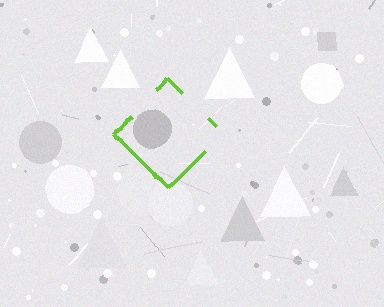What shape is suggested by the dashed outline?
The dashed outline suggests a diamond.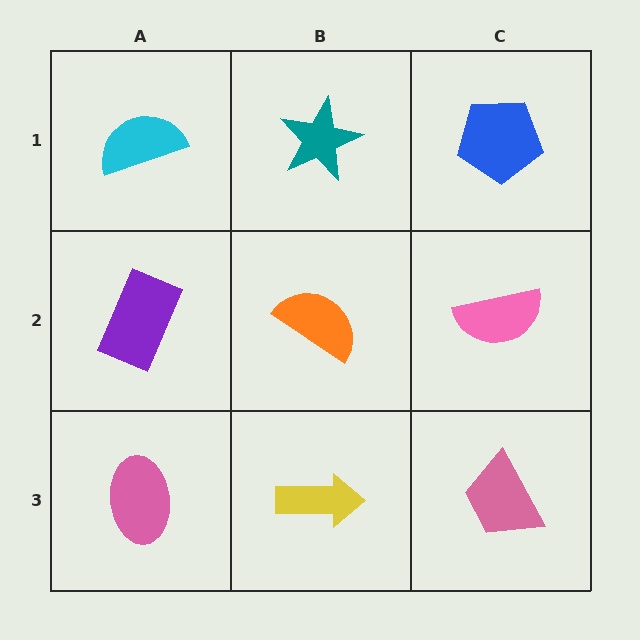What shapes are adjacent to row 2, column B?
A teal star (row 1, column B), a yellow arrow (row 3, column B), a purple rectangle (row 2, column A), a pink semicircle (row 2, column C).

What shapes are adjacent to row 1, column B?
An orange semicircle (row 2, column B), a cyan semicircle (row 1, column A), a blue pentagon (row 1, column C).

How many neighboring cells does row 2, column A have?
3.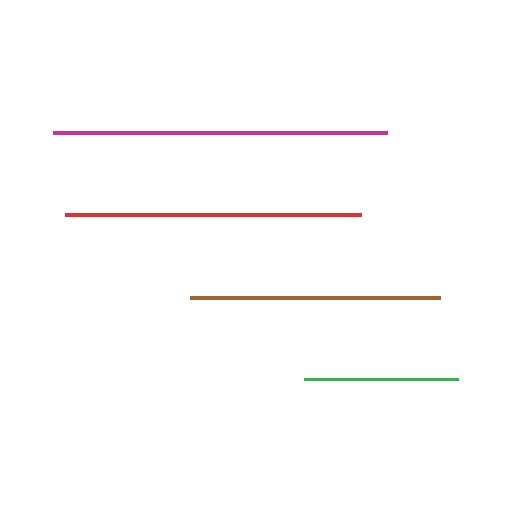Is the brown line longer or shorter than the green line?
The brown line is longer than the green line.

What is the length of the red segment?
The red segment is approximately 296 pixels long.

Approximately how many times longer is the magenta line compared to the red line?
The magenta line is approximately 1.1 times the length of the red line.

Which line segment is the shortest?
The green line is the shortest at approximately 155 pixels.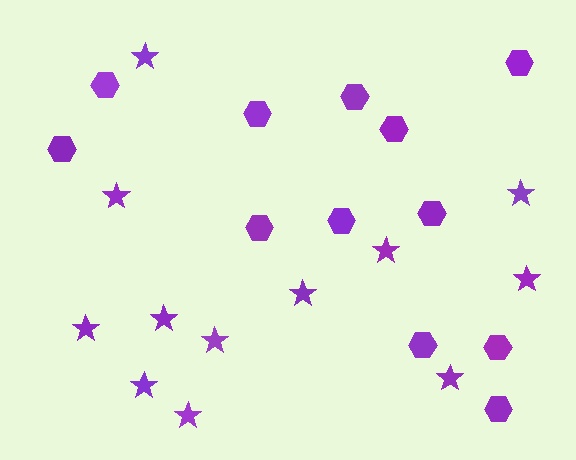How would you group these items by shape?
There are 2 groups: one group of stars (12) and one group of hexagons (12).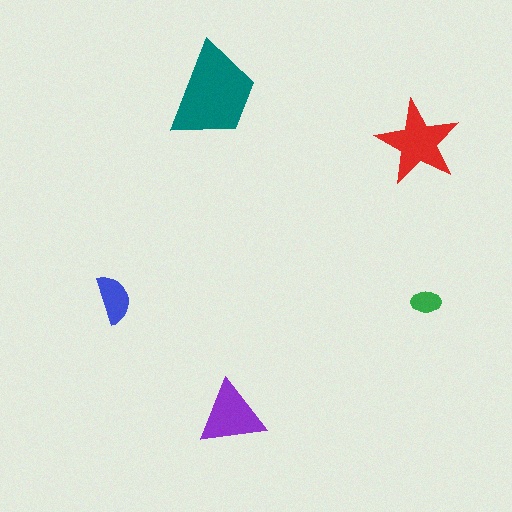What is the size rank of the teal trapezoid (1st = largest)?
1st.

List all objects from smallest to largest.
The green ellipse, the blue semicircle, the purple triangle, the red star, the teal trapezoid.